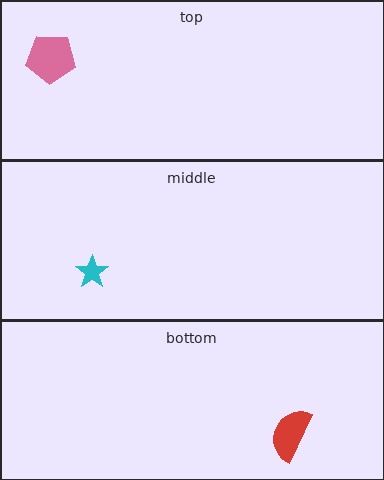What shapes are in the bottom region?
The red semicircle.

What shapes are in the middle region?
The cyan star.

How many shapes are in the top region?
1.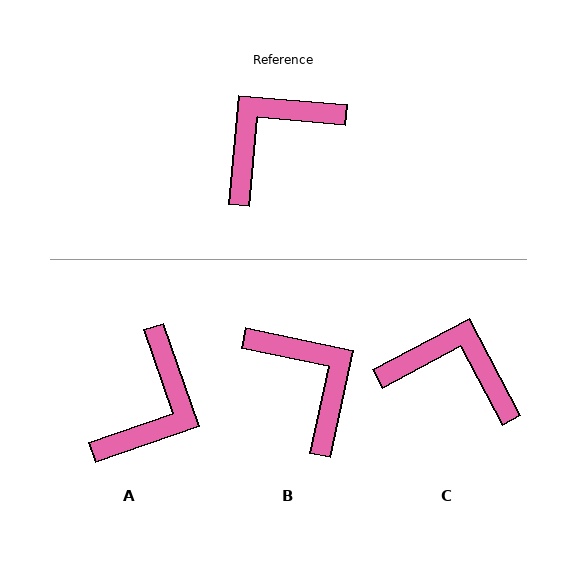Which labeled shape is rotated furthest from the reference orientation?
A, about 156 degrees away.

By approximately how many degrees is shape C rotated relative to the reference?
Approximately 57 degrees clockwise.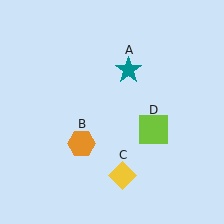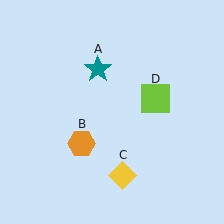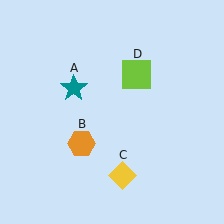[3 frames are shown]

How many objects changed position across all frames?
2 objects changed position: teal star (object A), lime square (object D).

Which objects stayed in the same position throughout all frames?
Orange hexagon (object B) and yellow diamond (object C) remained stationary.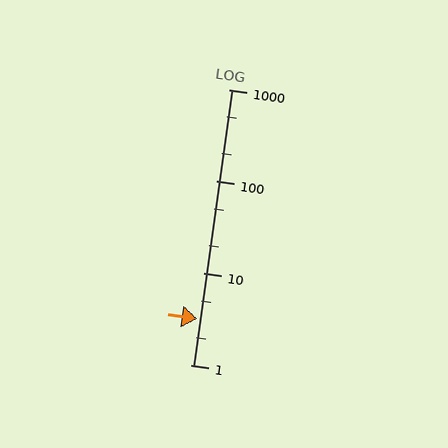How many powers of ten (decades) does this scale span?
The scale spans 3 decades, from 1 to 1000.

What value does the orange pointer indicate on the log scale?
The pointer indicates approximately 3.2.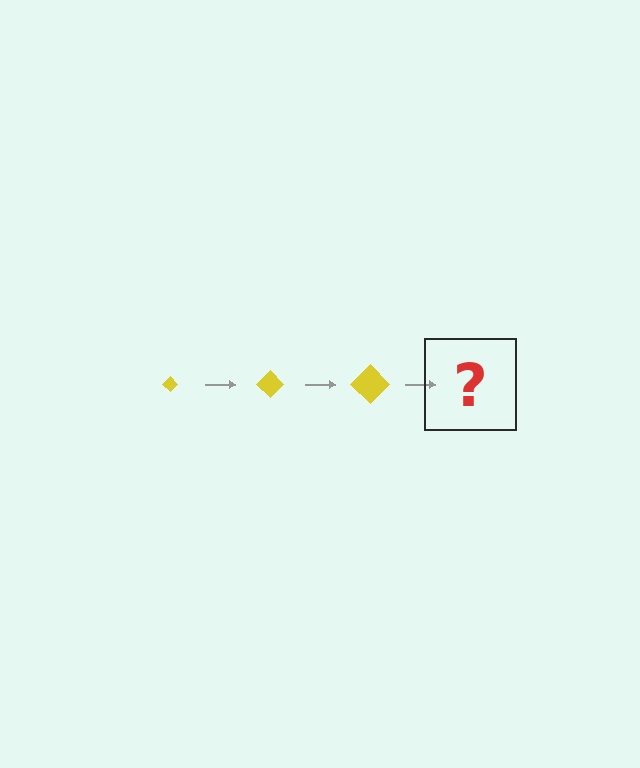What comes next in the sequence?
The next element should be a yellow diamond, larger than the previous one.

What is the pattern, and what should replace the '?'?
The pattern is that the diamond gets progressively larger each step. The '?' should be a yellow diamond, larger than the previous one.